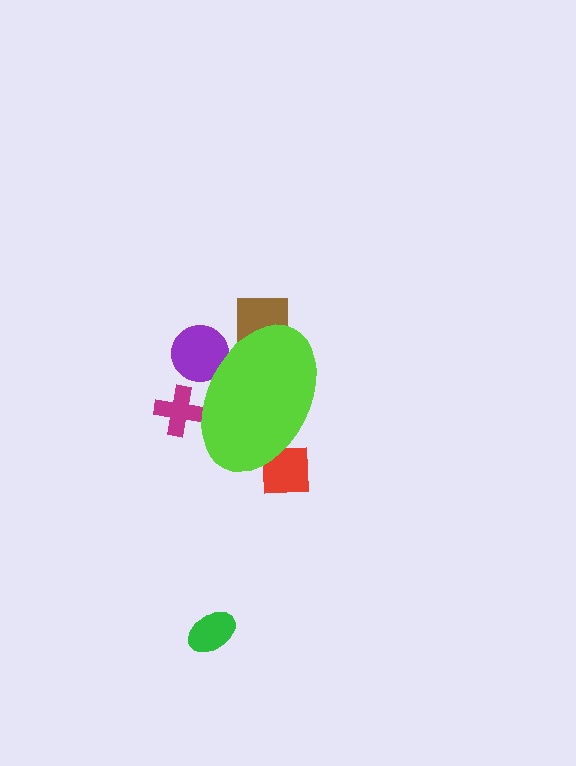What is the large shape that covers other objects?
A lime ellipse.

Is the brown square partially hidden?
Yes, the brown square is partially hidden behind the lime ellipse.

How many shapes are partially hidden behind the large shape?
4 shapes are partially hidden.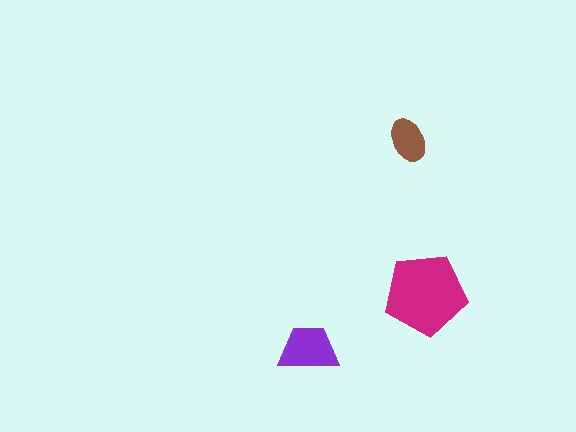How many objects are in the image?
There are 3 objects in the image.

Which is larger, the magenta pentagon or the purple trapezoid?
The magenta pentagon.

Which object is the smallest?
The brown ellipse.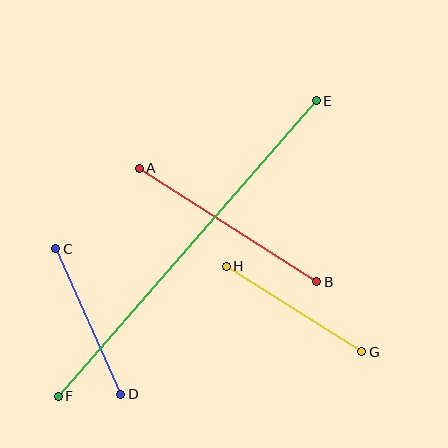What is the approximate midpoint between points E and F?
The midpoint is at approximately (187, 248) pixels.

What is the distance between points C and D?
The distance is approximately 160 pixels.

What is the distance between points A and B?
The distance is approximately 211 pixels.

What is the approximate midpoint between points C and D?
The midpoint is at approximately (88, 321) pixels.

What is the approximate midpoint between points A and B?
The midpoint is at approximately (228, 225) pixels.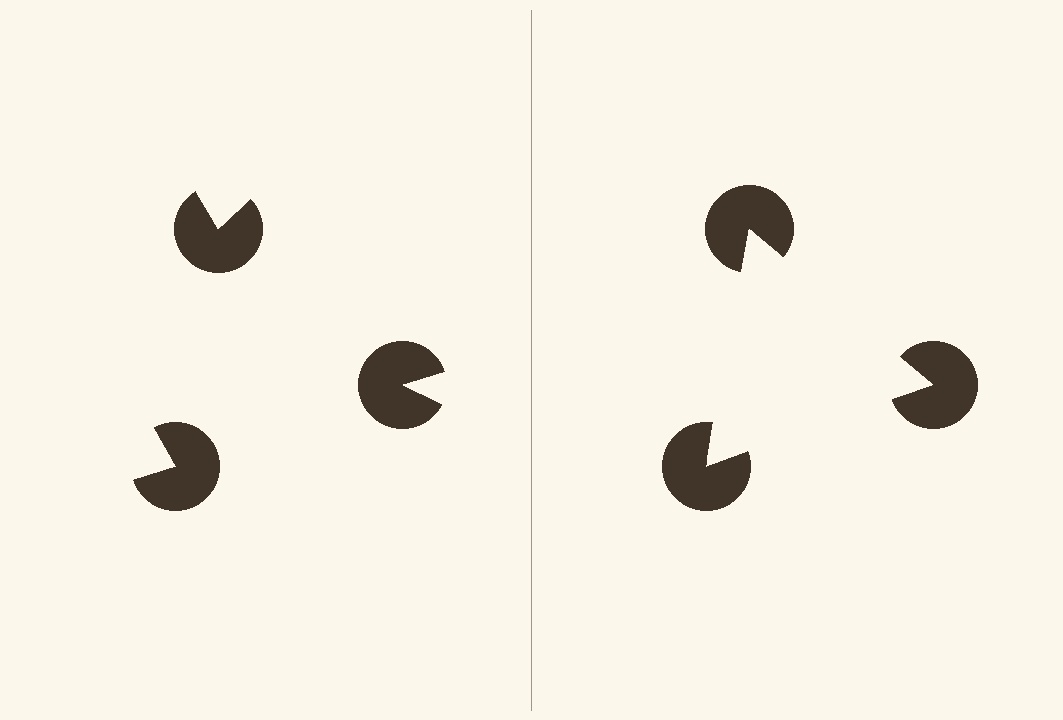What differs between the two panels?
The pac-man discs are positioned identically on both sides; only the wedge orientations differ. On the right they align to a triangle; on the left they are misaligned.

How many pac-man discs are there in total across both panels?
6 — 3 on each side.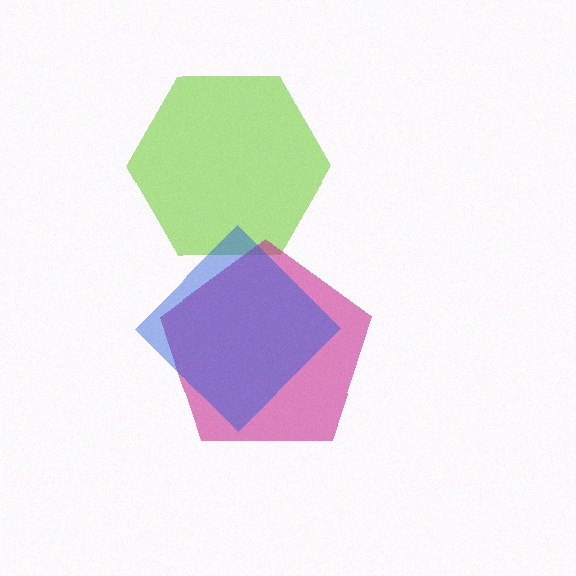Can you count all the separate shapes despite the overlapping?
Yes, there are 3 separate shapes.